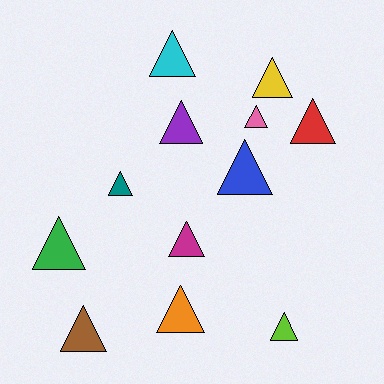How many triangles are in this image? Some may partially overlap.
There are 12 triangles.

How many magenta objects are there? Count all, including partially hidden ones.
There is 1 magenta object.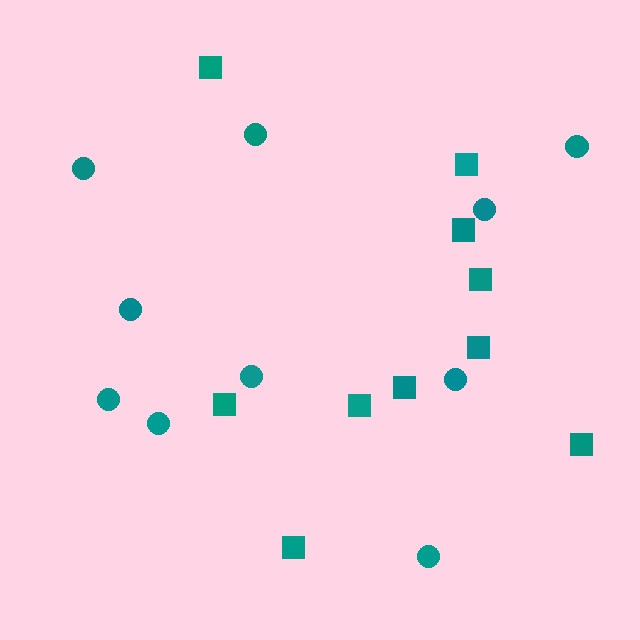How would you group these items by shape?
There are 2 groups: one group of circles (10) and one group of squares (10).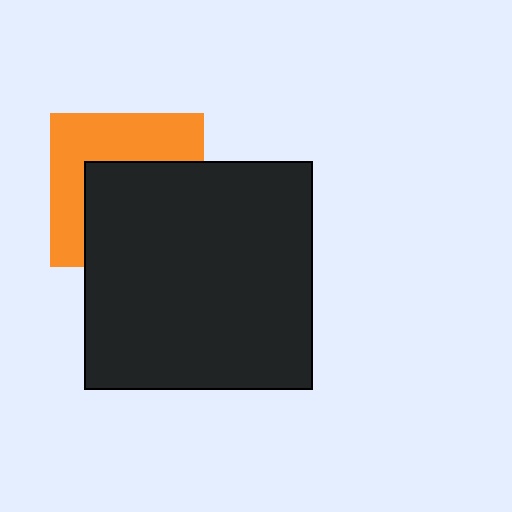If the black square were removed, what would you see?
You would see the complete orange square.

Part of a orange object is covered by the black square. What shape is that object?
It is a square.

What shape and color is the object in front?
The object in front is a black square.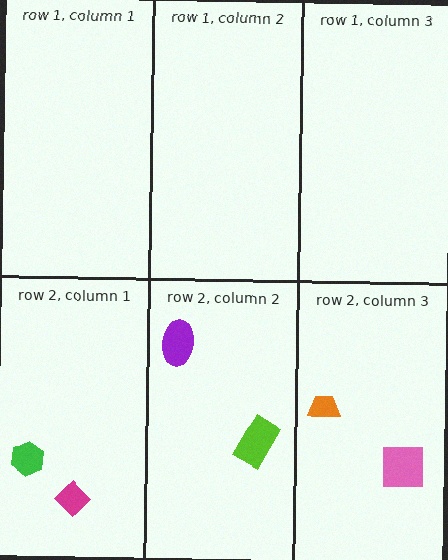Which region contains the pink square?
The row 2, column 3 region.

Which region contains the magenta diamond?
The row 2, column 1 region.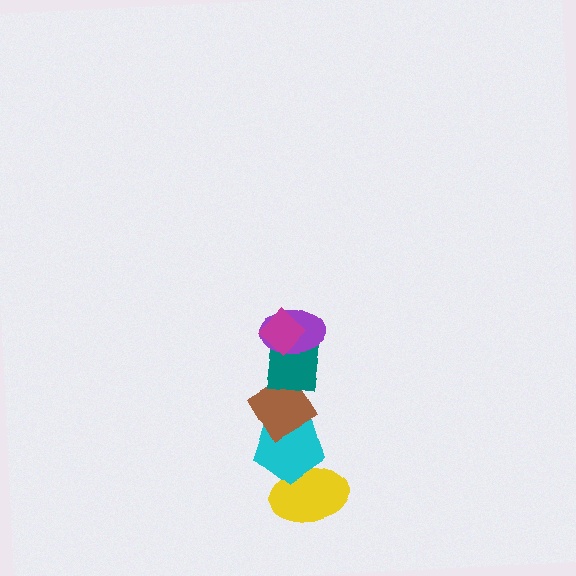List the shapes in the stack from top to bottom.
From top to bottom: the magenta diamond, the purple ellipse, the teal square, the brown diamond, the cyan pentagon, the yellow ellipse.